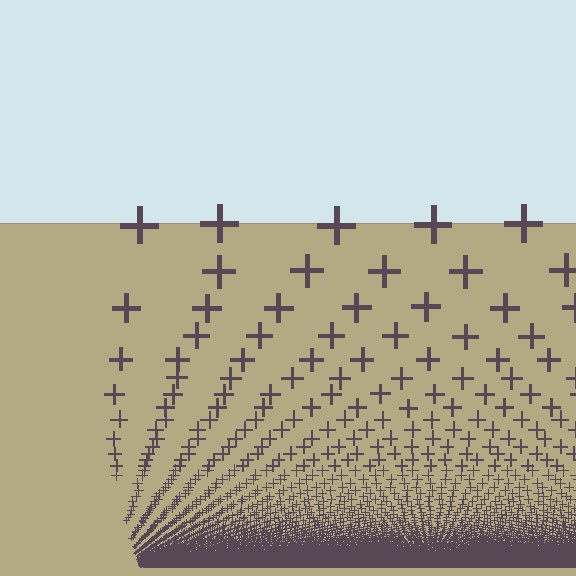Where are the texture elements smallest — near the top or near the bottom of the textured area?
Near the bottom.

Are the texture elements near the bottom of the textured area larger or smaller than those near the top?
Smaller. The gradient is inverted — elements near the bottom are smaller and denser.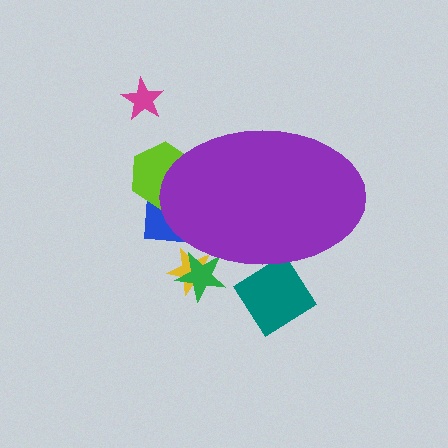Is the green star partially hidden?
Yes, the green star is partially hidden behind the purple ellipse.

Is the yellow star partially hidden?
Yes, the yellow star is partially hidden behind the purple ellipse.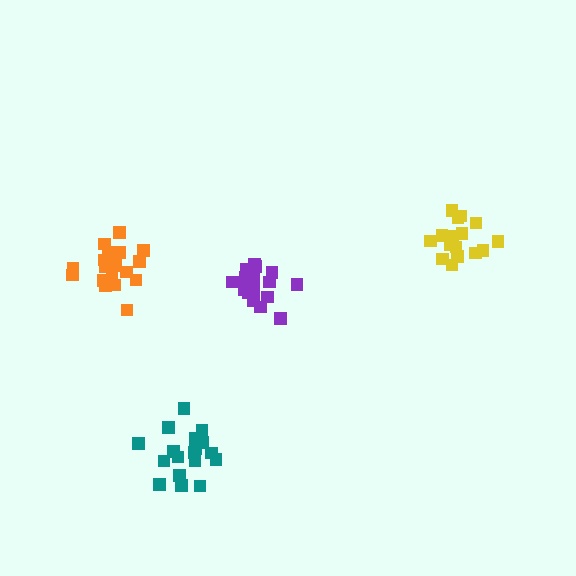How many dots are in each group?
Group 1: 18 dots, Group 2: 17 dots, Group 3: 18 dots, Group 4: 19 dots (72 total).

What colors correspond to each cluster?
The clusters are colored: teal, yellow, purple, orange.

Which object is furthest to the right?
The yellow cluster is rightmost.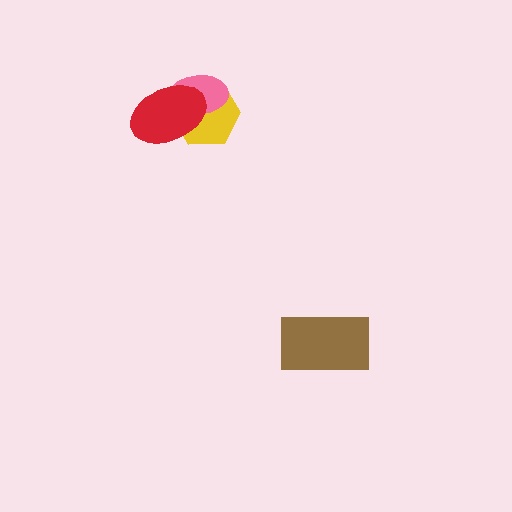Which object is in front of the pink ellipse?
The red ellipse is in front of the pink ellipse.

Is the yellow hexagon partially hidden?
Yes, it is partially covered by another shape.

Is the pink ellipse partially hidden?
Yes, it is partially covered by another shape.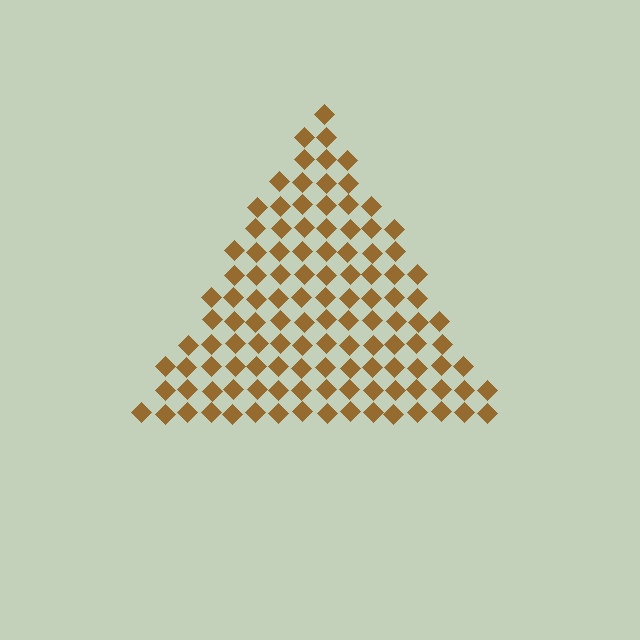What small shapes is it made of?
It is made of small diamonds.